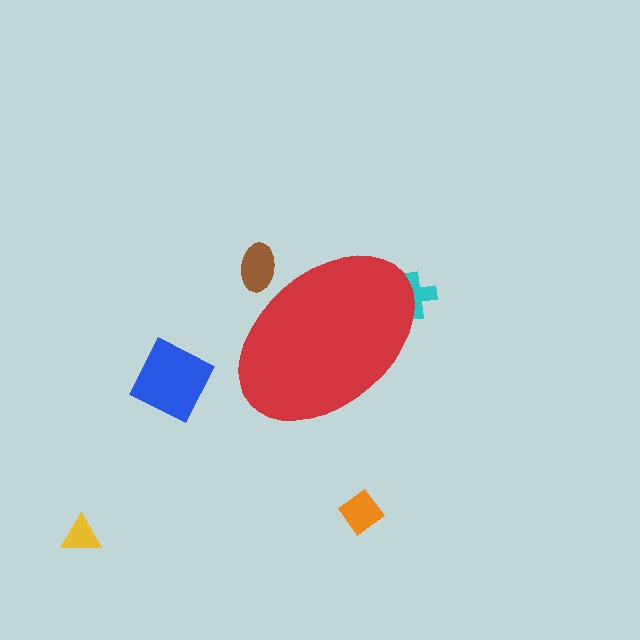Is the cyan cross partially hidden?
Yes, the cyan cross is partially hidden behind the red ellipse.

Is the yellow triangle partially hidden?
No, the yellow triangle is fully visible.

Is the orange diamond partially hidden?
No, the orange diamond is fully visible.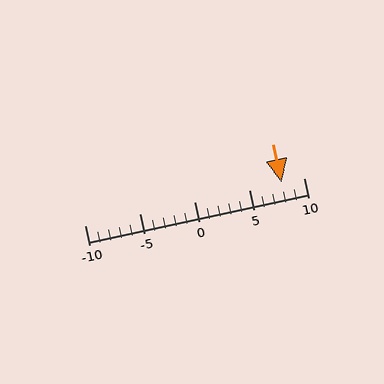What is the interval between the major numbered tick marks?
The major tick marks are spaced 5 units apart.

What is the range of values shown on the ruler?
The ruler shows values from -10 to 10.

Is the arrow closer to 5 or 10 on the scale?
The arrow is closer to 10.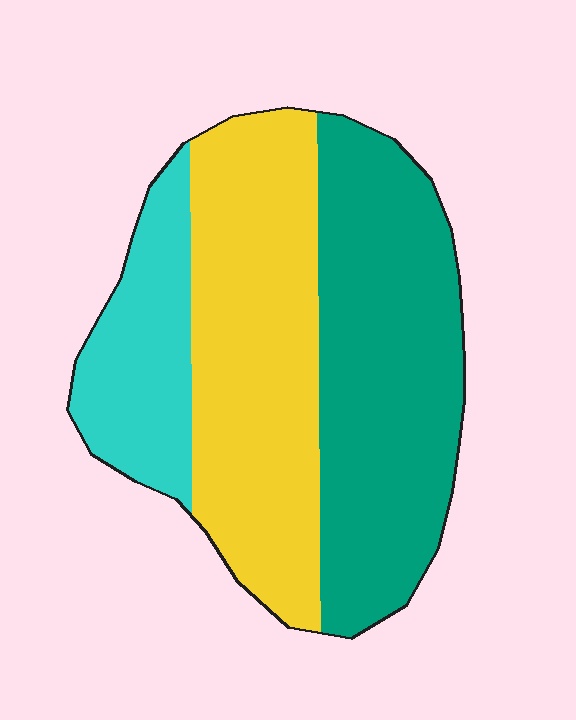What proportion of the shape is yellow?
Yellow takes up about two fifths (2/5) of the shape.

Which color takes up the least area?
Cyan, at roughly 20%.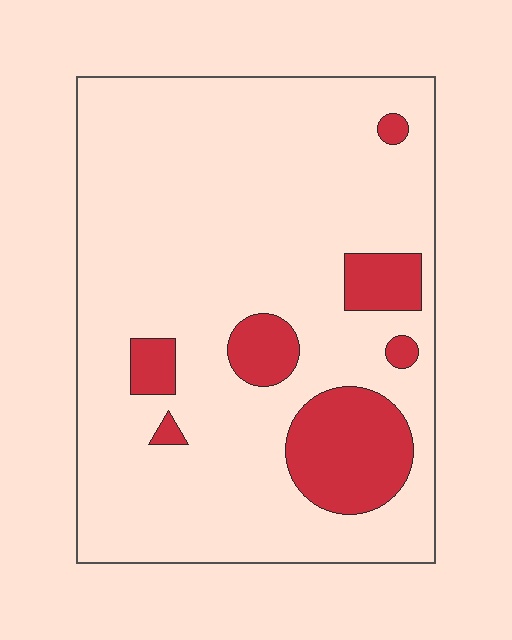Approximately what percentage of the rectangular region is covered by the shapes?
Approximately 15%.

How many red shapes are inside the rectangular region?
7.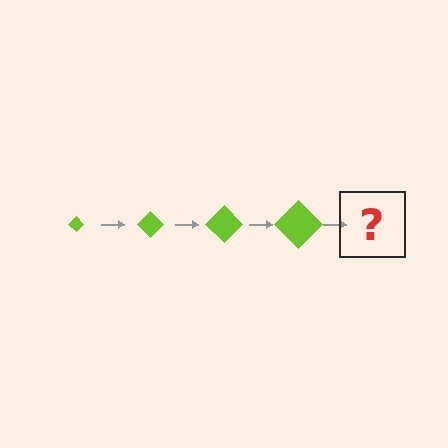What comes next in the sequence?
The next element should be a lime diamond, larger than the previous one.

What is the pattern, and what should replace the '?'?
The pattern is that the diamond gets progressively larger each step. The '?' should be a lime diamond, larger than the previous one.